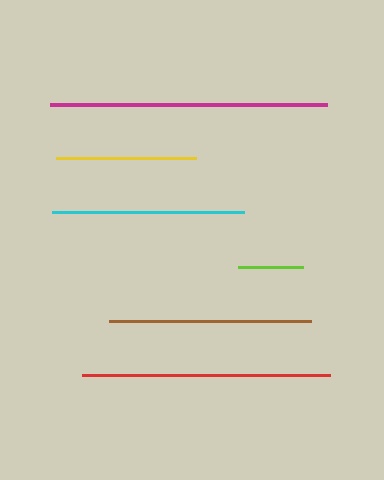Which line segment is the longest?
The magenta line is the longest at approximately 277 pixels.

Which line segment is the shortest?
The lime line is the shortest at approximately 65 pixels.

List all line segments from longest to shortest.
From longest to shortest: magenta, red, brown, cyan, yellow, lime.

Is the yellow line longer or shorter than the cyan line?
The cyan line is longer than the yellow line.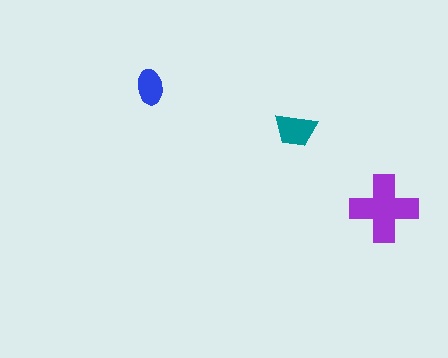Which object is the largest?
The purple cross.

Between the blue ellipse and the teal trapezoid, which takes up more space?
The teal trapezoid.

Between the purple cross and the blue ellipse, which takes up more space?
The purple cross.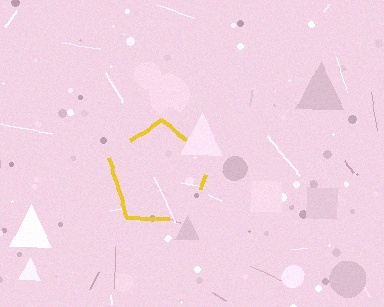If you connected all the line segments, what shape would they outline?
They would outline a pentagon.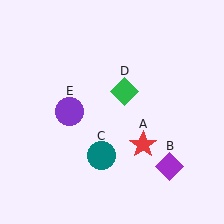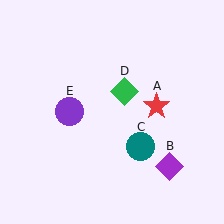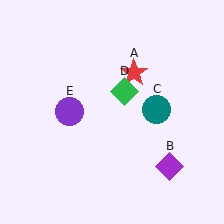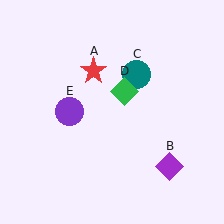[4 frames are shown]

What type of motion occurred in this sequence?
The red star (object A), teal circle (object C) rotated counterclockwise around the center of the scene.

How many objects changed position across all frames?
2 objects changed position: red star (object A), teal circle (object C).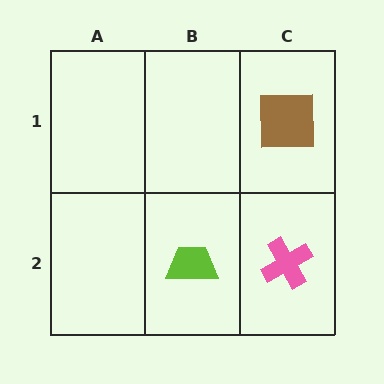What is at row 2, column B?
A lime trapezoid.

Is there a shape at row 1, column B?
No, that cell is empty.